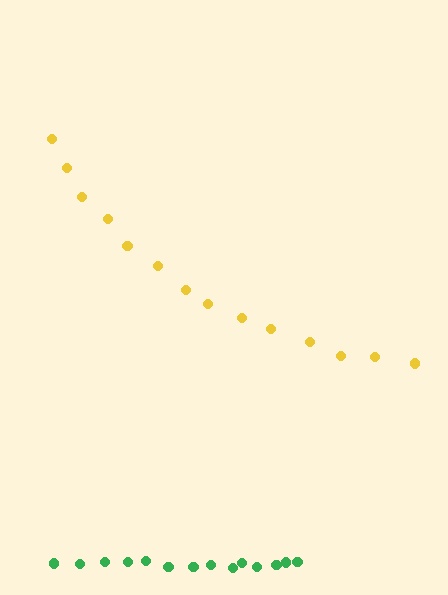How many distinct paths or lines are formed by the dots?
There are 2 distinct paths.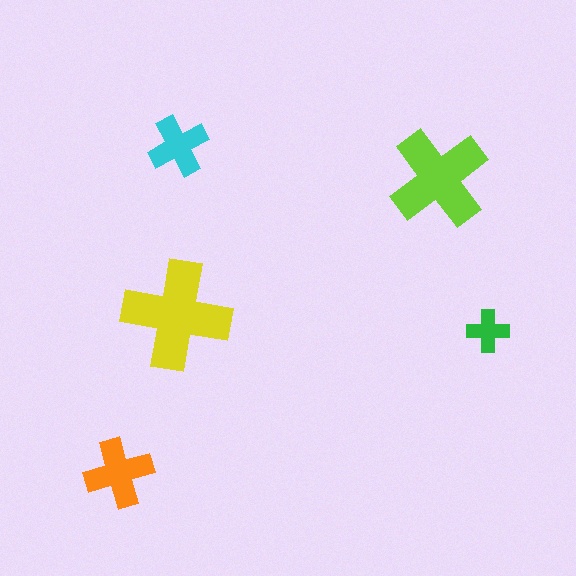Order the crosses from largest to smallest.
the yellow one, the lime one, the orange one, the cyan one, the green one.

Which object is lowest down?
The orange cross is bottommost.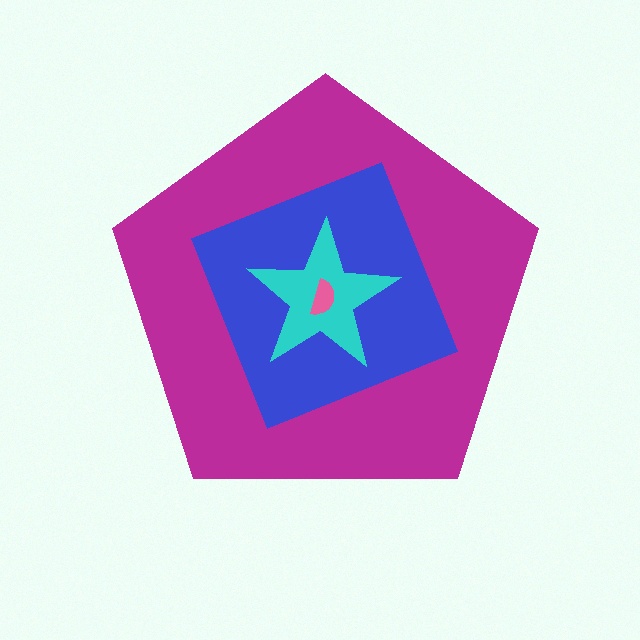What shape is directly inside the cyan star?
The pink semicircle.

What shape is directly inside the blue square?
The cyan star.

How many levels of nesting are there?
4.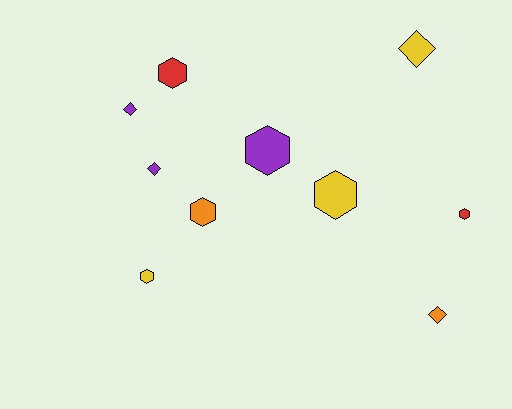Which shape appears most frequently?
Hexagon, with 6 objects.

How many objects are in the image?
There are 10 objects.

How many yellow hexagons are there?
There are 2 yellow hexagons.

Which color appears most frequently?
Yellow, with 3 objects.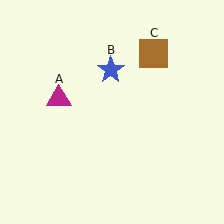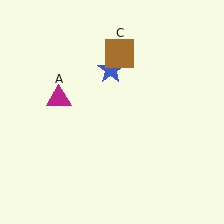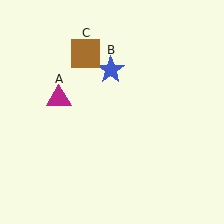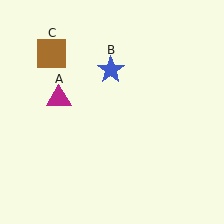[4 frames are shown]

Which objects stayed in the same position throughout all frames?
Magenta triangle (object A) and blue star (object B) remained stationary.